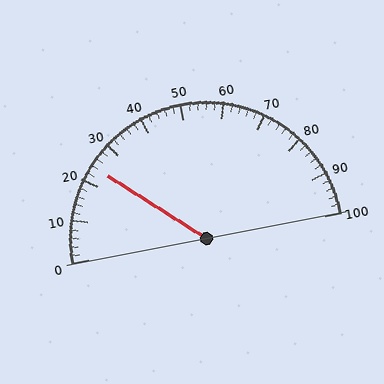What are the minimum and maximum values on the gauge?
The gauge ranges from 0 to 100.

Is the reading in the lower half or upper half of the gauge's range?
The reading is in the lower half of the range (0 to 100).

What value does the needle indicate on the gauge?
The needle indicates approximately 24.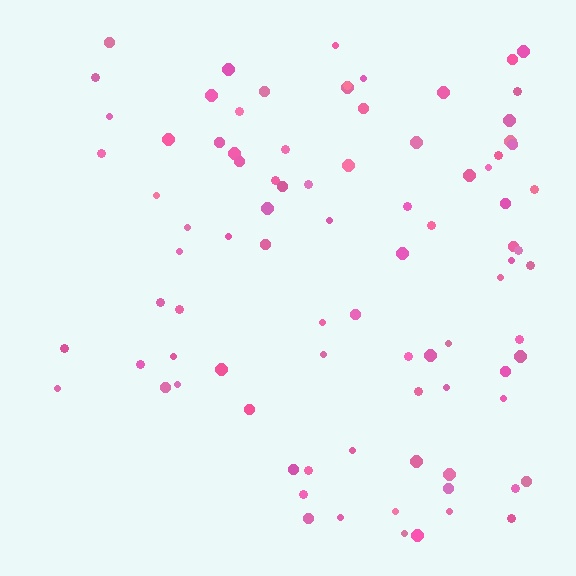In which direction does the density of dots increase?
From left to right, with the right side densest.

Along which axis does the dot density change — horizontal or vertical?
Horizontal.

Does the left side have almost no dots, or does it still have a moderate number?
Still a moderate number, just noticeably fewer than the right.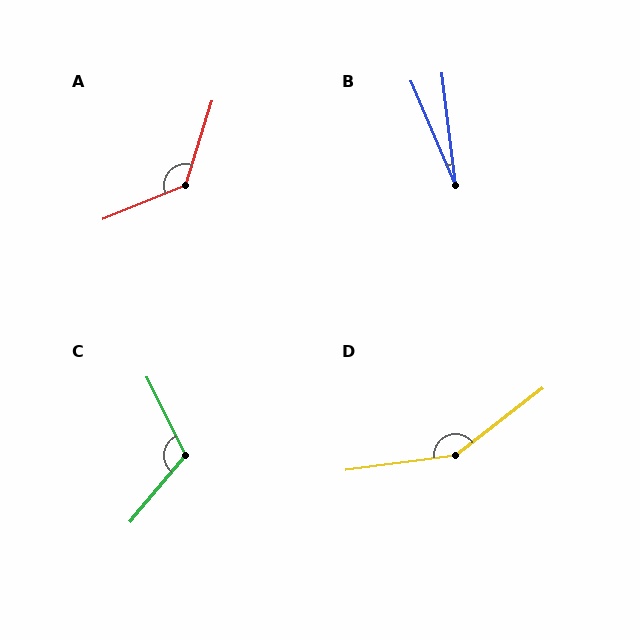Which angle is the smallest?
B, at approximately 16 degrees.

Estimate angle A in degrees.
Approximately 130 degrees.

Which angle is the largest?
D, at approximately 150 degrees.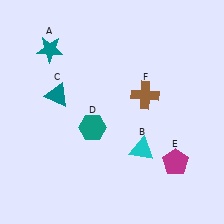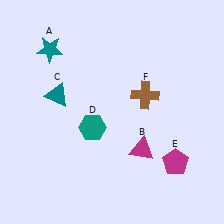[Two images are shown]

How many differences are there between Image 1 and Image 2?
There is 1 difference between the two images.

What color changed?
The triangle (B) changed from cyan in Image 1 to magenta in Image 2.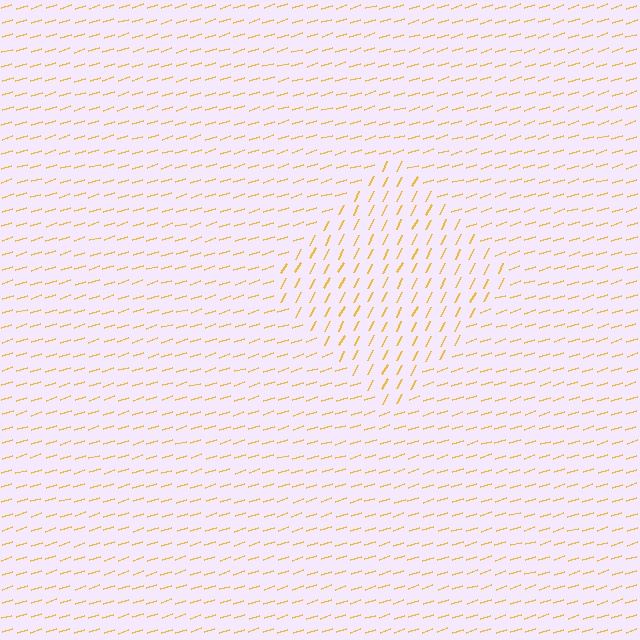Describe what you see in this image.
The image is filled with small yellow line segments. A diamond region in the image has lines oriented differently from the surrounding lines, creating a visible texture boundary.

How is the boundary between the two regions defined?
The boundary is defined purely by a change in line orientation (approximately 45 degrees difference). All lines are the same color and thickness.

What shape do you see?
I see a diamond.